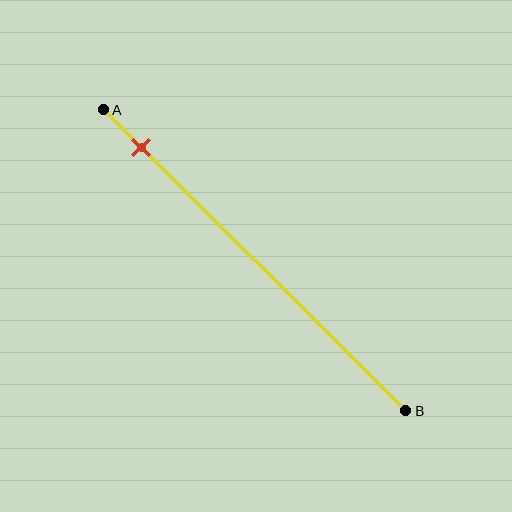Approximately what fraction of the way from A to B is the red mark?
The red mark is approximately 15% of the way from A to B.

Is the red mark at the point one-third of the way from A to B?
No, the mark is at about 15% from A, not at the 33% one-third point.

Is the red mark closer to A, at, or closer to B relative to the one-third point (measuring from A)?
The red mark is closer to point A than the one-third point of segment AB.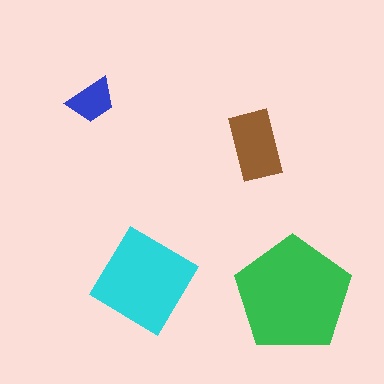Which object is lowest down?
The green pentagon is bottommost.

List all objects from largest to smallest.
The green pentagon, the cyan diamond, the brown rectangle, the blue trapezoid.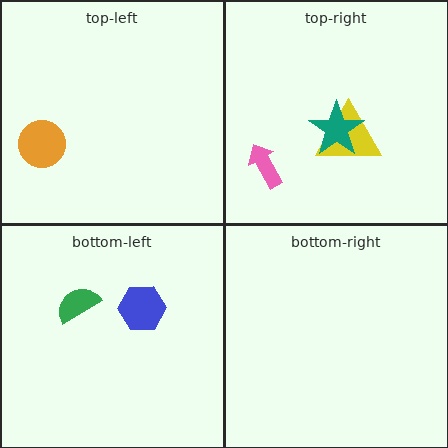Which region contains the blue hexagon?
The bottom-left region.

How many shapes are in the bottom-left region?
2.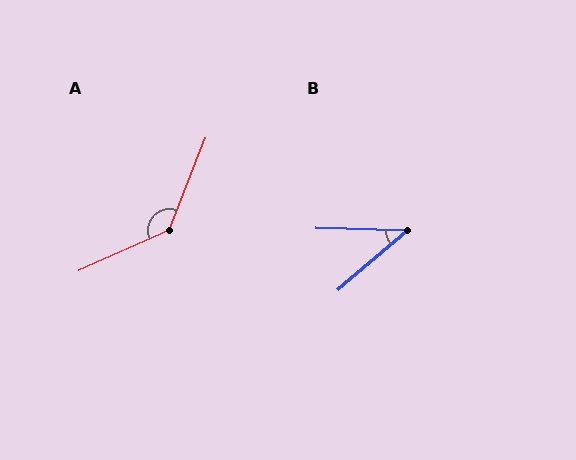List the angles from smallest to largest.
B (42°), A (136°).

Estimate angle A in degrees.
Approximately 136 degrees.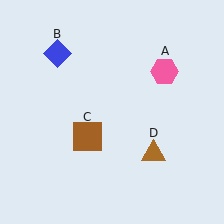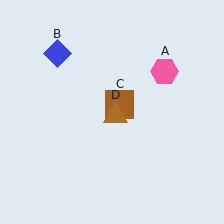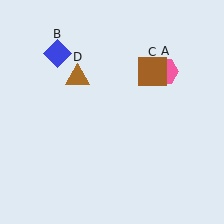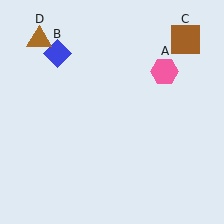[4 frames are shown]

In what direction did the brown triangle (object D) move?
The brown triangle (object D) moved up and to the left.